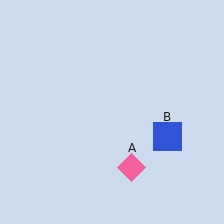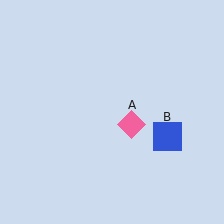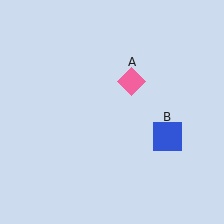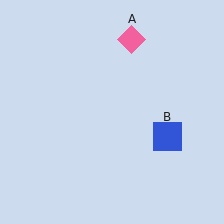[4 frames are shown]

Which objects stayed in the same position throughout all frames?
Blue square (object B) remained stationary.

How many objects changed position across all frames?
1 object changed position: pink diamond (object A).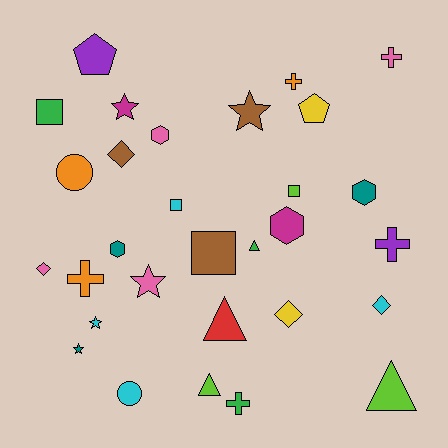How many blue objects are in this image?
There are no blue objects.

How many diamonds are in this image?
There are 4 diamonds.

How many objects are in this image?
There are 30 objects.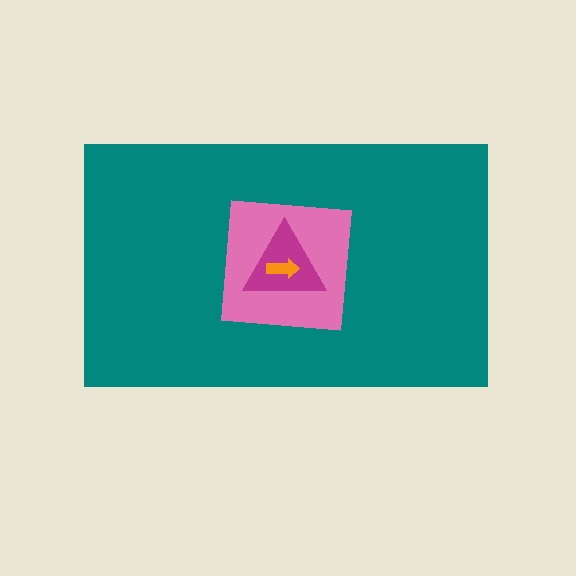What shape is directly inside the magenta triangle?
The orange arrow.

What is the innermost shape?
The orange arrow.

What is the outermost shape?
The teal rectangle.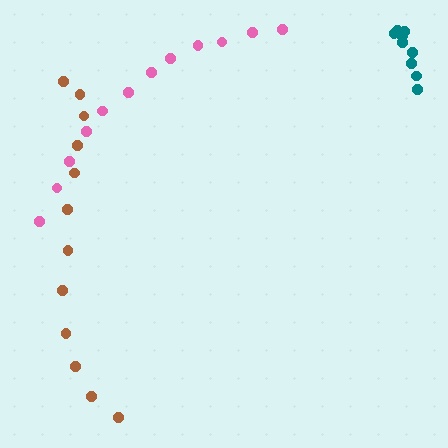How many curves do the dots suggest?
There are 3 distinct paths.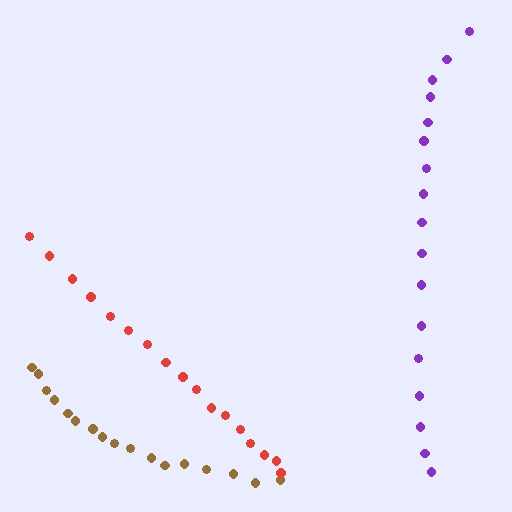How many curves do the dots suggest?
There are 3 distinct paths.